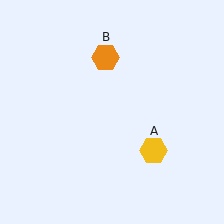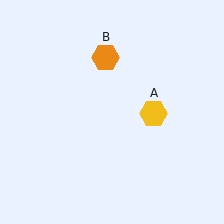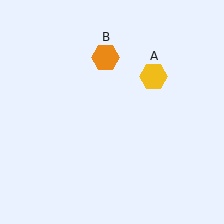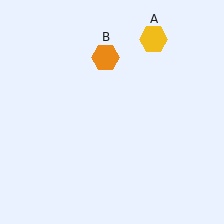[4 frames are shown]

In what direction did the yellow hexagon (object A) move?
The yellow hexagon (object A) moved up.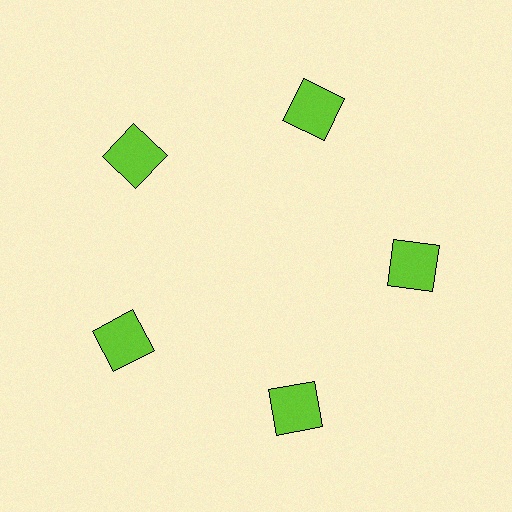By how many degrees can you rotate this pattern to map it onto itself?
The pattern maps onto itself every 72 degrees of rotation.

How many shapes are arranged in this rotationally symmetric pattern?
There are 5 shapes, arranged in 5 groups of 1.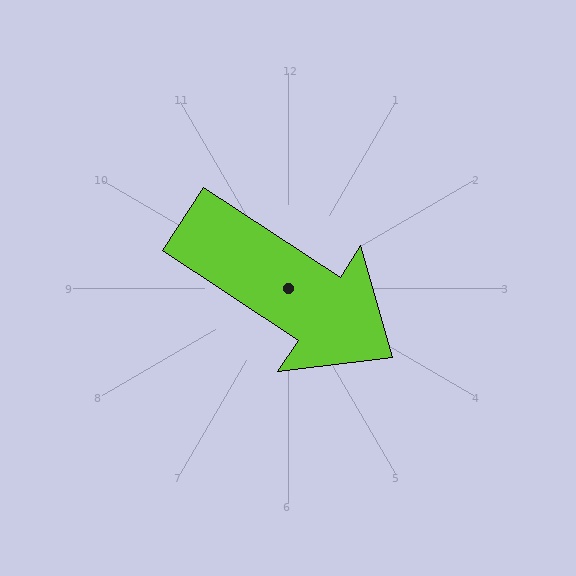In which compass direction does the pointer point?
Southeast.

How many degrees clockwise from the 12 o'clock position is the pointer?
Approximately 123 degrees.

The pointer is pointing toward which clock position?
Roughly 4 o'clock.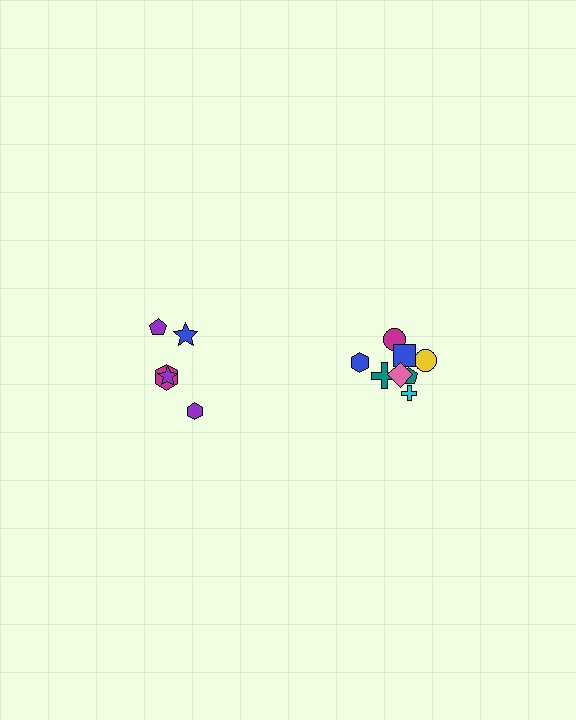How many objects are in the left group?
There are 5 objects.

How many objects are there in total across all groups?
There are 13 objects.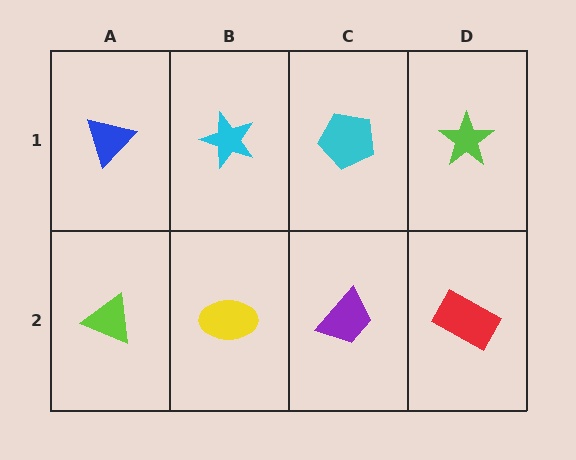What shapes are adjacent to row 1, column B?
A yellow ellipse (row 2, column B), a blue triangle (row 1, column A), a cyan pentagon (row 1, column C).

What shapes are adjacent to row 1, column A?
A lime triangle (row 2, column A), a cyan star (row 1, column B).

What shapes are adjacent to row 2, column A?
A blue triangle (row 1, column A), a yellow ellipse (row 2, column B).